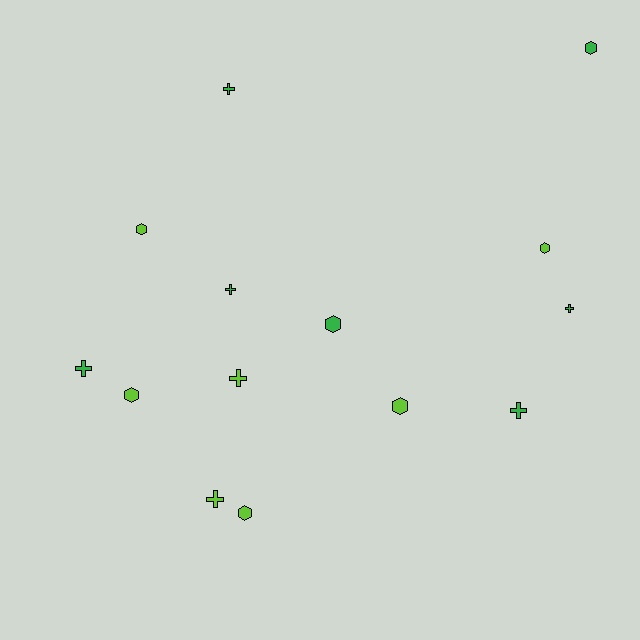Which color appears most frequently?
Green, with 7 objects.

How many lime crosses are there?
There are 2 lime crosses.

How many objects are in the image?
There are 14 objects.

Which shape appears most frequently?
Hexagon, with 7 objects.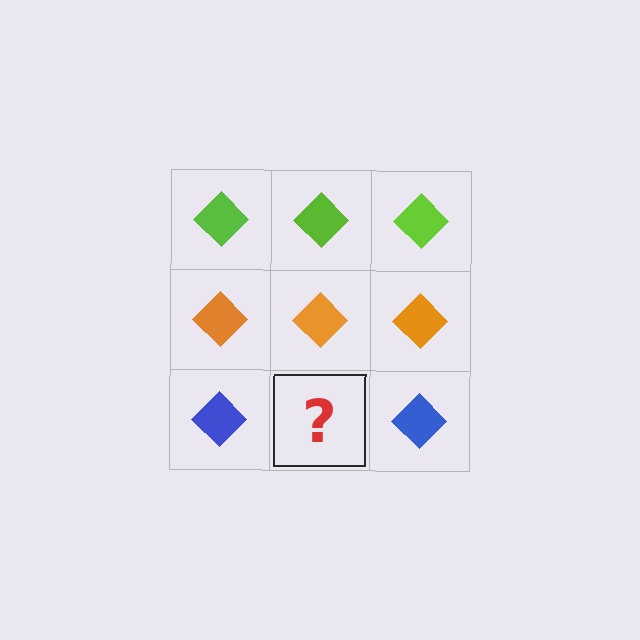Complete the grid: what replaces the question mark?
The question mark should be replaced with a blue diamond.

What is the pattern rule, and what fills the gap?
The rule is that each row has a consistent color. The gap should be filled with a blue diamond.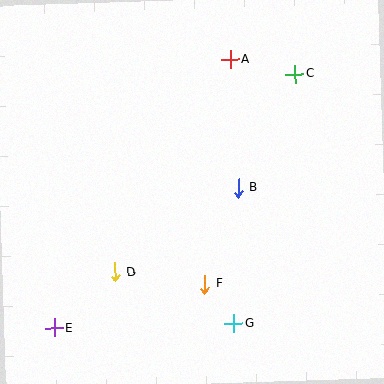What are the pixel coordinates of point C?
Point C is at (295, 74).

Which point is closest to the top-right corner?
Point C is closest to the top-right corner.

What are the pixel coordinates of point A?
Point A is at (230, 60).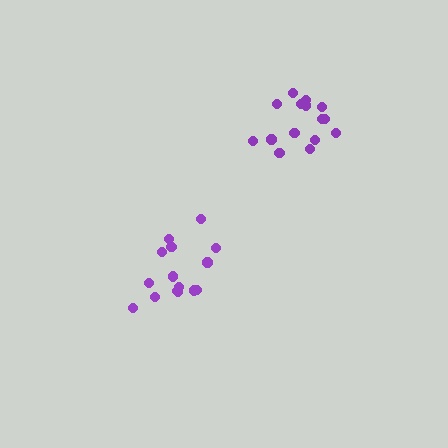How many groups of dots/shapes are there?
There are 2 groups.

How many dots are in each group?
Group 1: 15 dots, Group 2: 15 dots (30 total).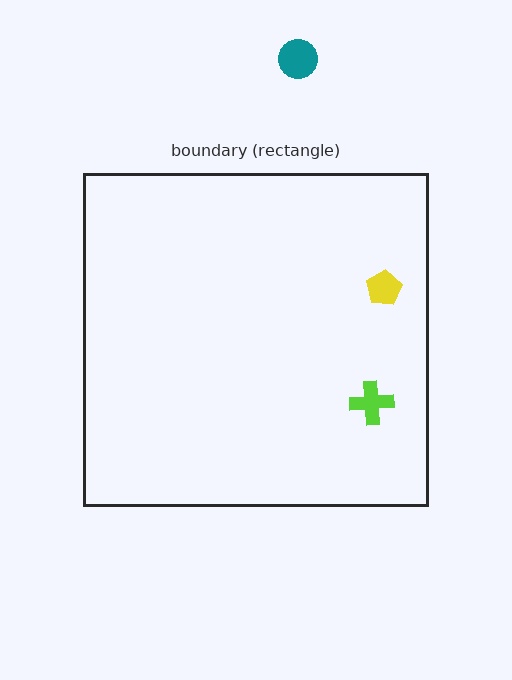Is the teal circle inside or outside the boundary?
Outside.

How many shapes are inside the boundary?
2 inside, 1 outside.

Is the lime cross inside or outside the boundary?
Inside.